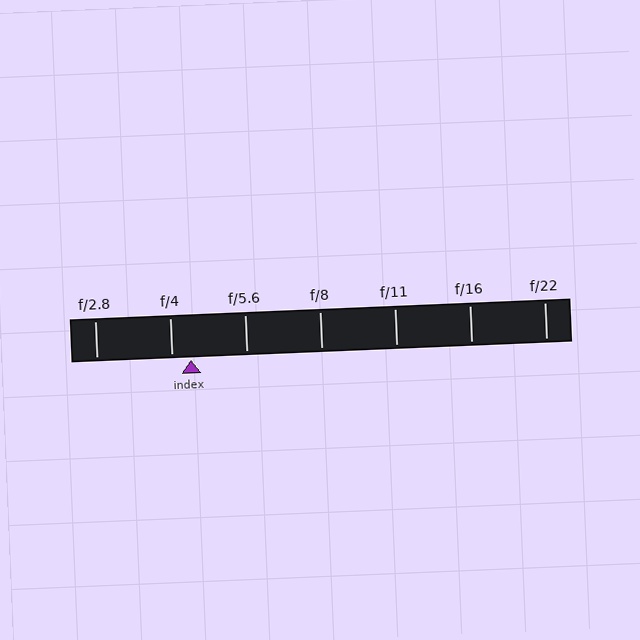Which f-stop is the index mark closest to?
The index mark is closest to f/4.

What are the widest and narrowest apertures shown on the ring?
The widest aperture shown is f/2.8 and the narrowest is f/22.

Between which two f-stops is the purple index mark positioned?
The index mark is between f/4 and f/5.6.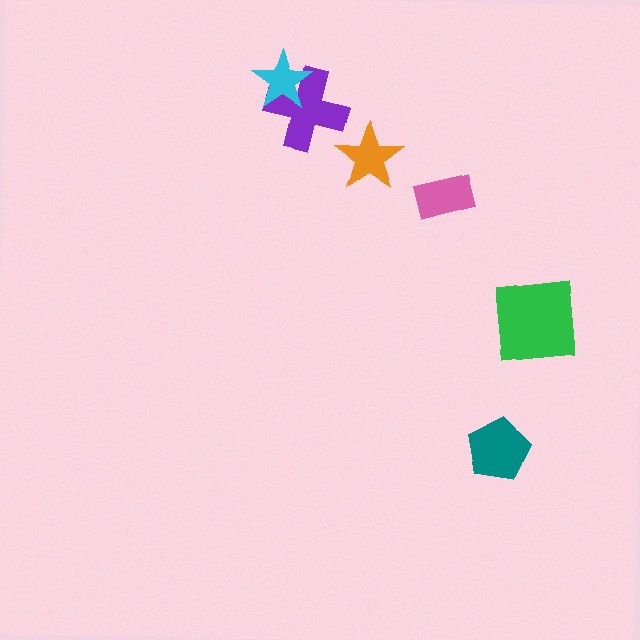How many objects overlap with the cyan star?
1 object overlaps with the cyan star.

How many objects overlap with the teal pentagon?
0 objects overlap with the teal pentagon.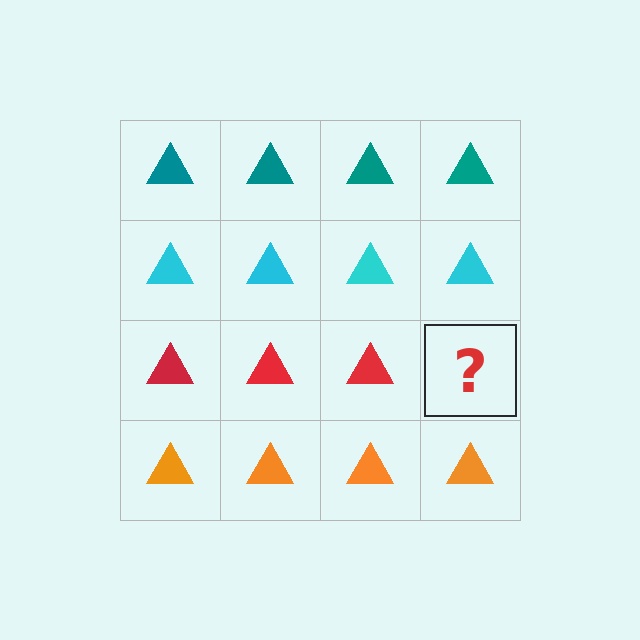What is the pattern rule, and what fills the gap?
The rule is that each row has a consistent color. The gap should be filled with a red triangle.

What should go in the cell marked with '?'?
The missing cell should contain a red triangle.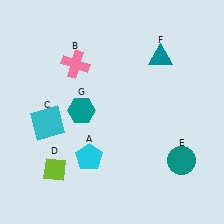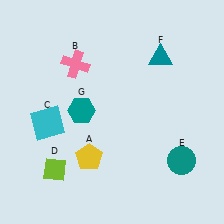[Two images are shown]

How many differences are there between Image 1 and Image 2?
There is 1 difference between the two images.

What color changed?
The pentagon (A) changed from cyan in Image 1 to yellow in Image 2.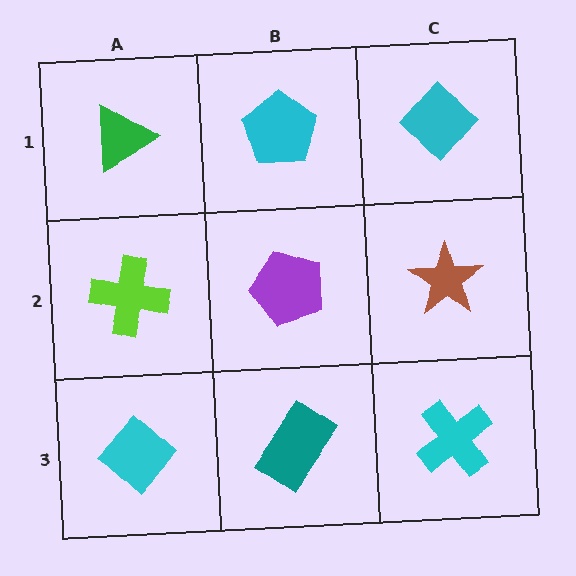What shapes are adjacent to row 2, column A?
A green triangle (row 1, column A), a cyan diamond (row 3, column A), a purple pentagon (row 2, column B).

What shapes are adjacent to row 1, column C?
A brown star (row 2, column C), a cyan pentagon (row 1, column B).